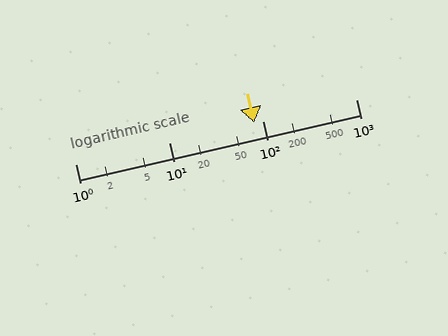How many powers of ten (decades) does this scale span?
The scale spans 3 decades, from 1 to 1000.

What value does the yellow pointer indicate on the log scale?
The pointer indicates approximately 82.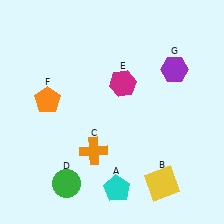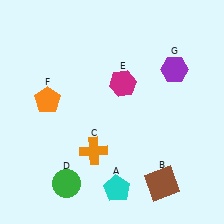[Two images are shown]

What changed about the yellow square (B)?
In Image 1, B is yellow. In Image 2, it changed to brown.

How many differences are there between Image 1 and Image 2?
There is 1 difference between the two images.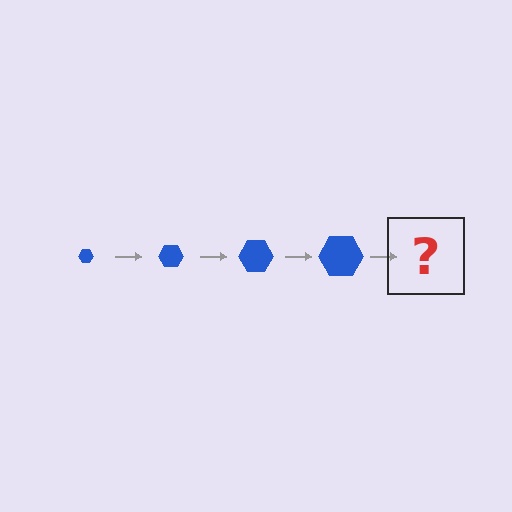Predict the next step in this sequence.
The next step is a blue hexagon, larger than the previous one.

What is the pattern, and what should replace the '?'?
The pattern is that the hexagon gets progressively larger each step. The '?' should be a blue hexagon, larger than the previous one.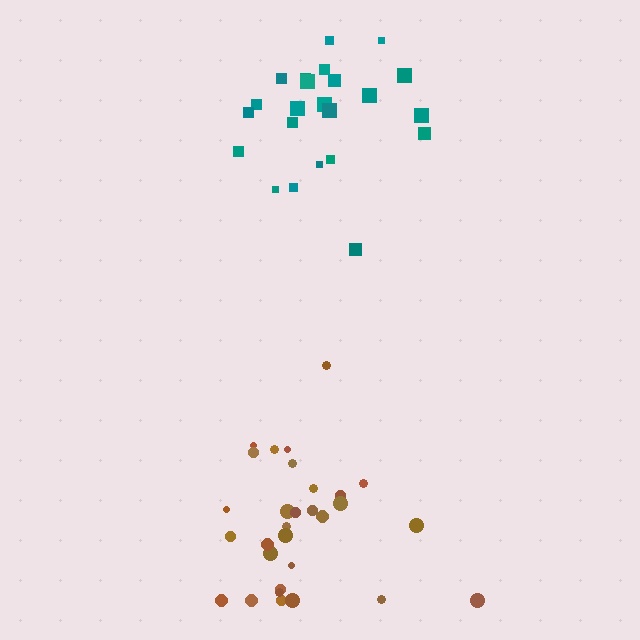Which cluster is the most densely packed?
Teal.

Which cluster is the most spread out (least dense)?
Brown.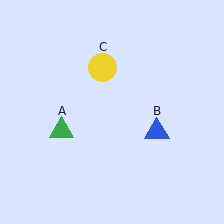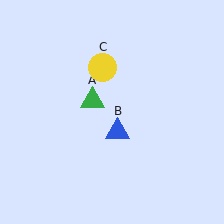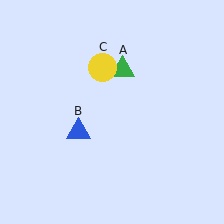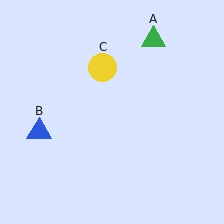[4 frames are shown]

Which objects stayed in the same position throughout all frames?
Yellow circle (object C) remained stationary.